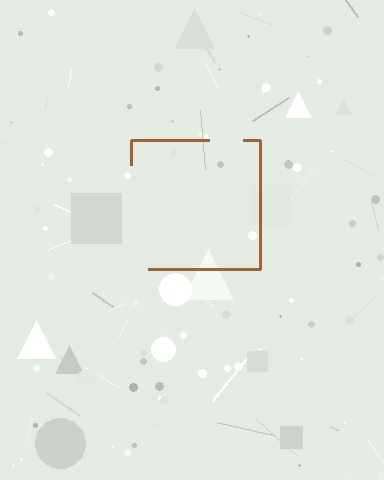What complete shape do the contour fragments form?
The contour fragments form a square.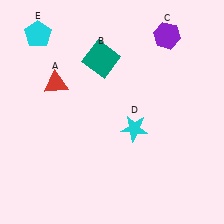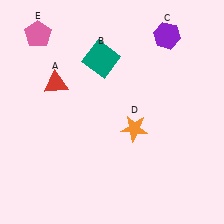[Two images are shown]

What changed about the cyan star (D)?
In Image 1, D is cyan. In Image 2, it changed to orange.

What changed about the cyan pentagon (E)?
In Image 1, E is cyan. In Image 2, it changed to pink.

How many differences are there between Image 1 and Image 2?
There are 2 differences between the two images.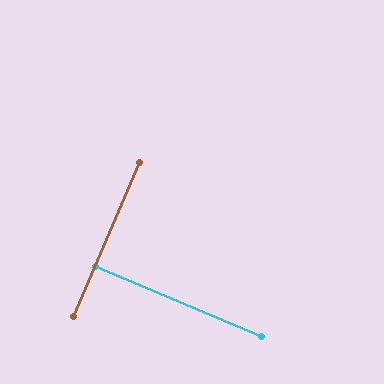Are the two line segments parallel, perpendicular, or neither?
Perpendicular — they meet at approximately 89°.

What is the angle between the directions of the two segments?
Approximately 89 degrees.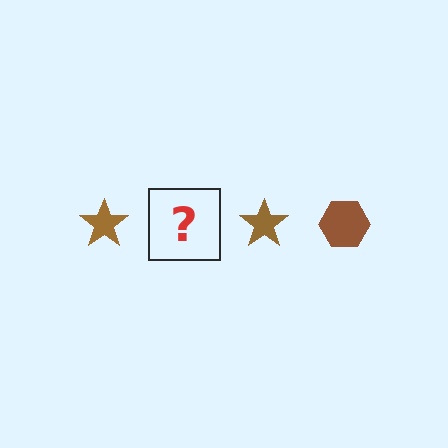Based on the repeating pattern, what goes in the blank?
The blank should be a brown hexagon.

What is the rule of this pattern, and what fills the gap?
The rule is that the pattern cycles through star, hexagon shapes in brown. The gap should be filled with a brown hexagon.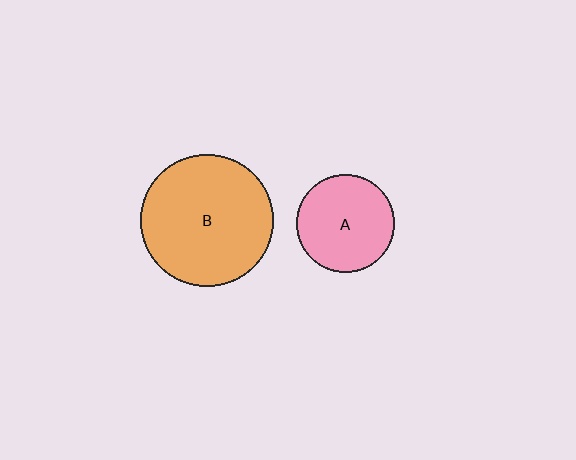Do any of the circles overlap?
No, none of the circles overlap.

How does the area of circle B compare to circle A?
Approximately 1.8 times.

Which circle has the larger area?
Circle B (orange).